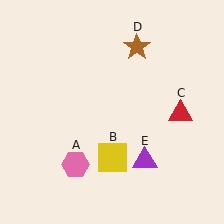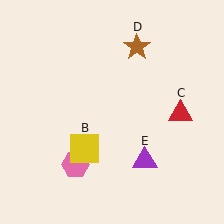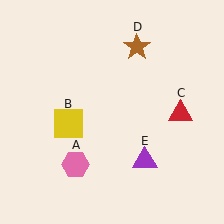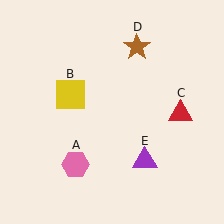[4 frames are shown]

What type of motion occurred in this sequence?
The yellow square (object B) rotated clockwise around the center of the scene.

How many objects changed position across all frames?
1 object changed position: yellow square (object B).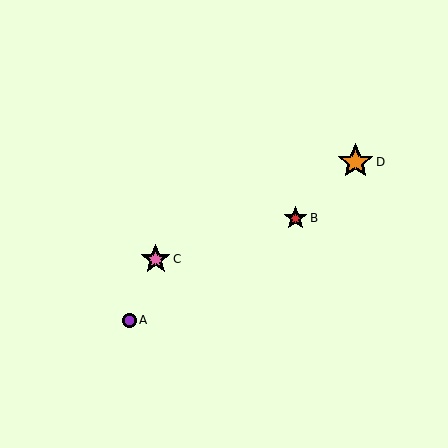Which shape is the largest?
The orange star (labeled D) is the largest.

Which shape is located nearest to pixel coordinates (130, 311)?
The purple circle (labeled A) at (129, 320) is nearest to that location.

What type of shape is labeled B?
Shape B is a red star.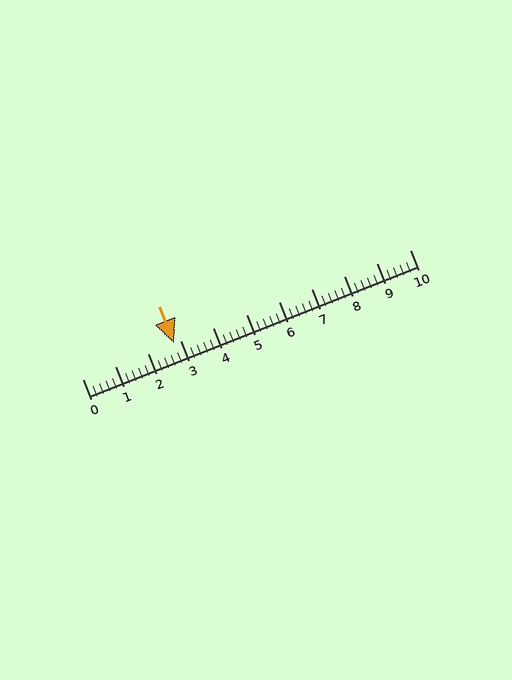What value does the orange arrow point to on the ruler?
The orange arrow points to approximately 2.8.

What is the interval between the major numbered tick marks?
The major tick marks are spaced 1 units apart.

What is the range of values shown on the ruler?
The ruler shows values from 0 to 10.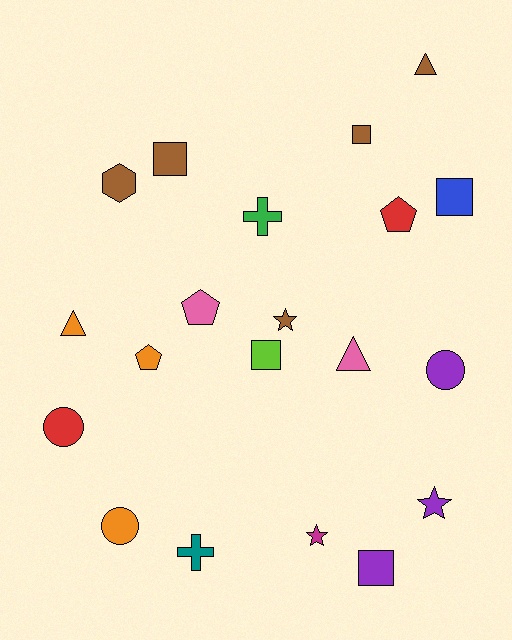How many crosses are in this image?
There are 2 crosses.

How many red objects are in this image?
There are 2 red objects.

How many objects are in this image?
There are 20 objects.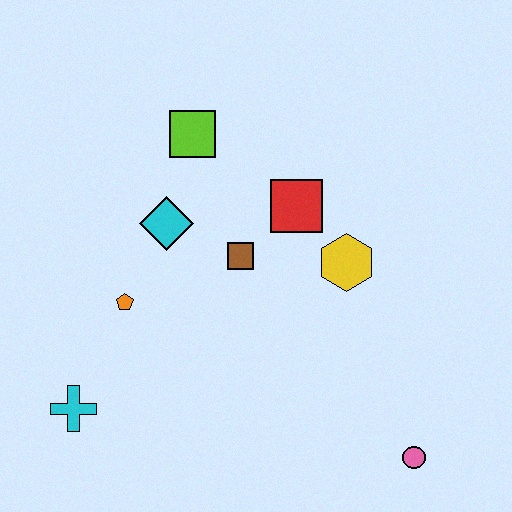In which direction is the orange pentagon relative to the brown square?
The orange pentagon is to the left of the brown square.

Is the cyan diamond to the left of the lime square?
Yes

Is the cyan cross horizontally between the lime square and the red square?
No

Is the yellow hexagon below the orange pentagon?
No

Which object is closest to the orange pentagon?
The cyan diamond is closest to the orange pentagon.